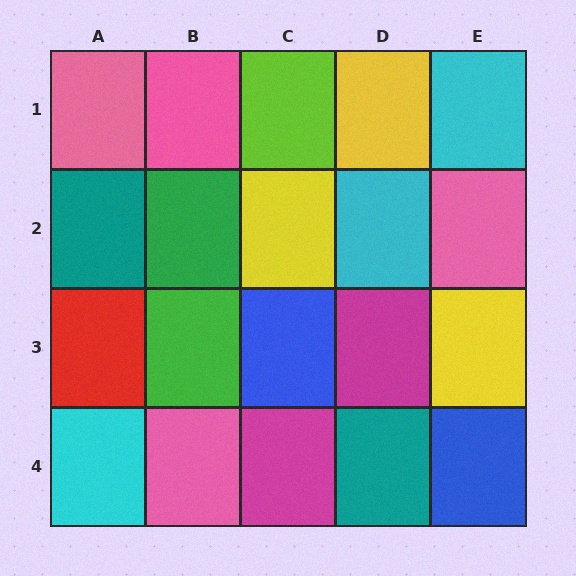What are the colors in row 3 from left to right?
Red, green, blue, magenta, yellow.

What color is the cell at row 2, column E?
Pink.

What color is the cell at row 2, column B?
Green.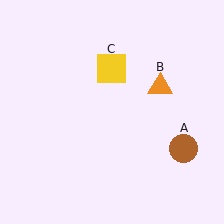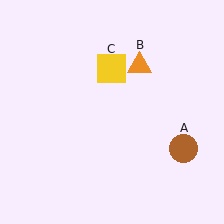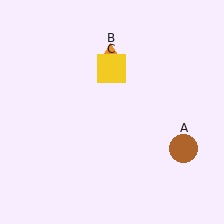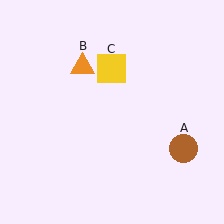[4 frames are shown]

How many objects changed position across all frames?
1 object changed position: orange triangle (object B).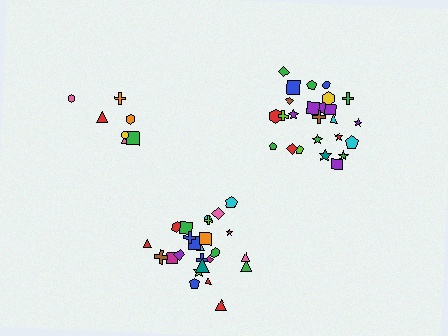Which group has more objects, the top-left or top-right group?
The top-right group.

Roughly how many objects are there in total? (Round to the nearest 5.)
Roughly 55 objects in total.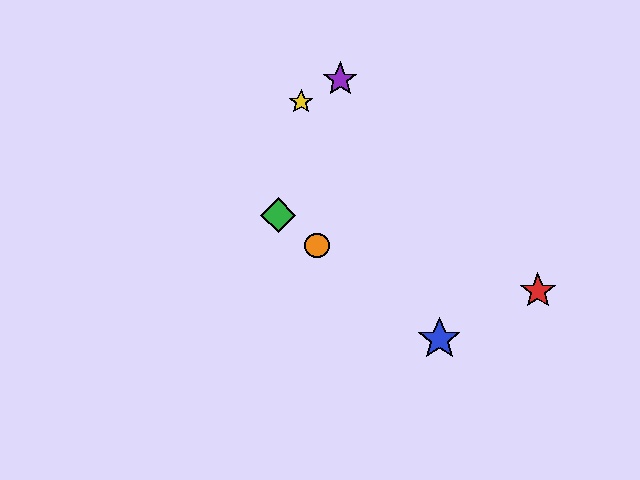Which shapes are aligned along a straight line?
The blue star, the green diamond, the orange circle are aligned along a straight line.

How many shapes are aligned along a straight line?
3 shapes (the blue star, the green diamond, the orange circle) are aligned along a straight line.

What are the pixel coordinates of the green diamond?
The green diamond is at (278, 215).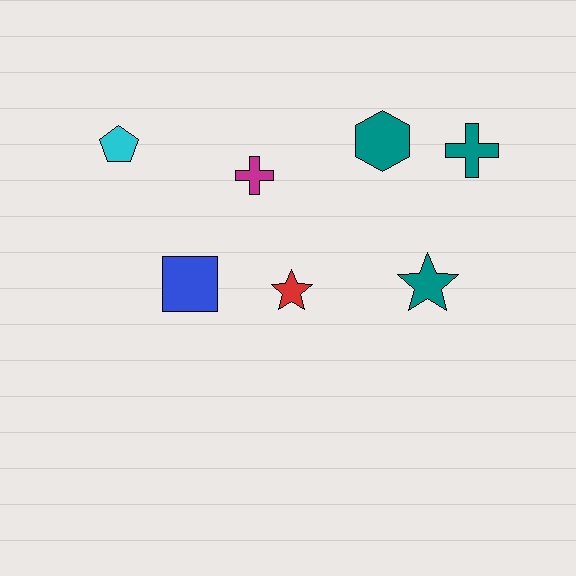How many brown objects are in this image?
There are no brown objects.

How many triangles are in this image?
There are no triangles.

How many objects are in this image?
There are 7 objects.